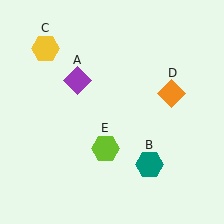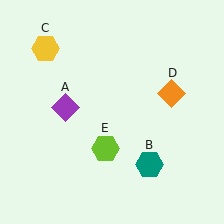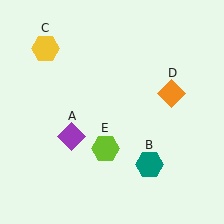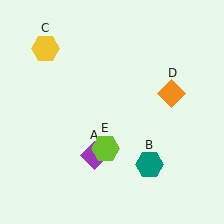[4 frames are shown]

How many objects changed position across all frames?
1 object changed position: purple diamond (object A).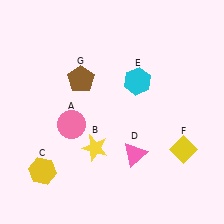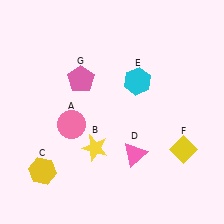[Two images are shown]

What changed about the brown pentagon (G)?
In Image 1, G is brown. In Image 2, it changed to pink.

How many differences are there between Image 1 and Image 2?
There is 1 difference between the two images.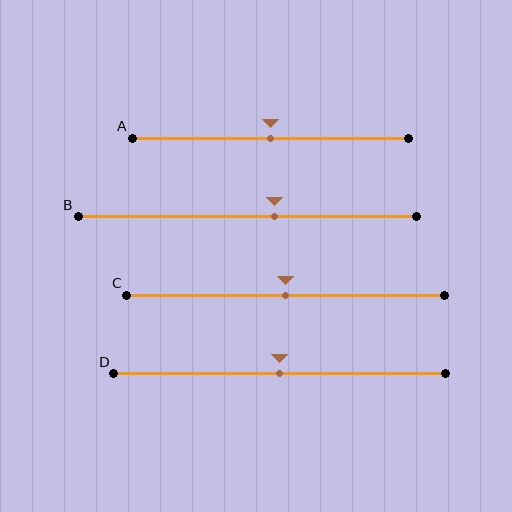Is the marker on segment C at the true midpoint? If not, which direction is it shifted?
Yes, the marker on segment C is at the true midpoint.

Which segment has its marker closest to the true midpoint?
Segment A has its marker closest to the true midpoint.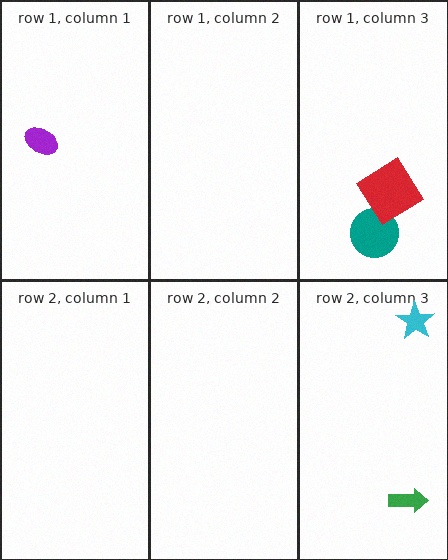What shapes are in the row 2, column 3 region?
The cyan star, the green arrow.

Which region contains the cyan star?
The row 2, column 3 region.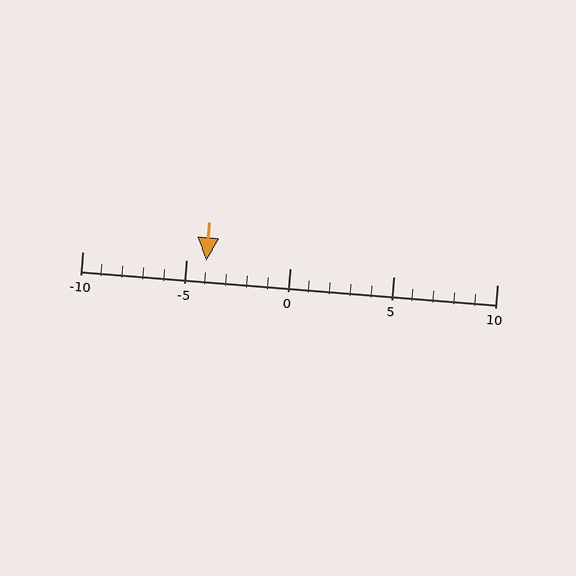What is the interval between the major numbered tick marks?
The major tick marks are spaced 5 units apart.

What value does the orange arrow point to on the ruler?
The orange arrow points to approximately -4.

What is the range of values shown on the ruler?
The ruler shows values from -10 to 10.